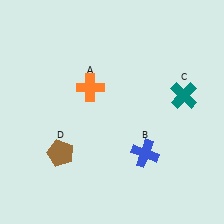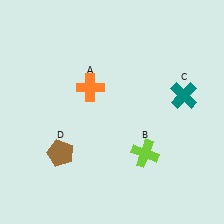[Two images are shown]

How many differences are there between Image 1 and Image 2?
There is 1 difference between the two images.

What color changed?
The cross (B) changed from blue in Image 1 to lime in Image 2.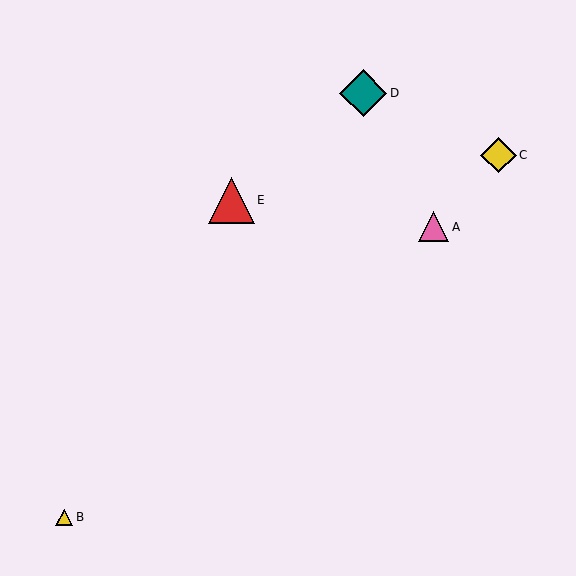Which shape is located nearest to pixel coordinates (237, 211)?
The red triangle (labeled E) at (231, 200) is nearest to that location.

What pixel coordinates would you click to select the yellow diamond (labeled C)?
Click at (499, 155) to select the yellow diamond C.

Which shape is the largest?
The teal diamond (labeled D) is the largest.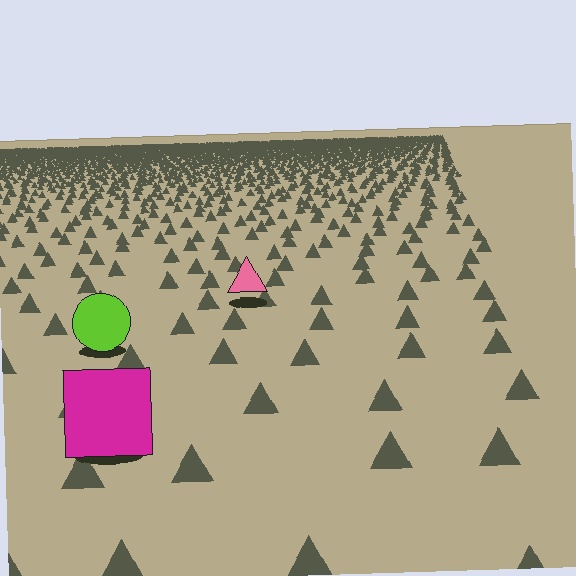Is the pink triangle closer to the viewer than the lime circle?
No. The lime circle is closer — you can tell from the texture gradient: the ground texture is coarser near it.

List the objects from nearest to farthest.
From nearest to farthest: the magenta square, the lime circle, the pink triangle.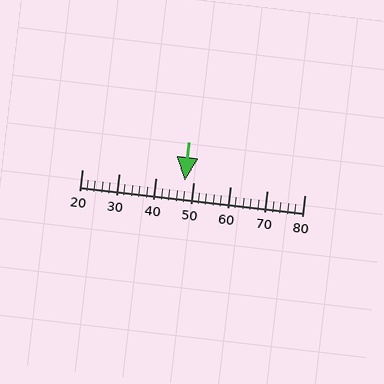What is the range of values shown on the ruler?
The ruler shows values from 20 to 80.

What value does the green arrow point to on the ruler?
The green arrow points to approximately 48.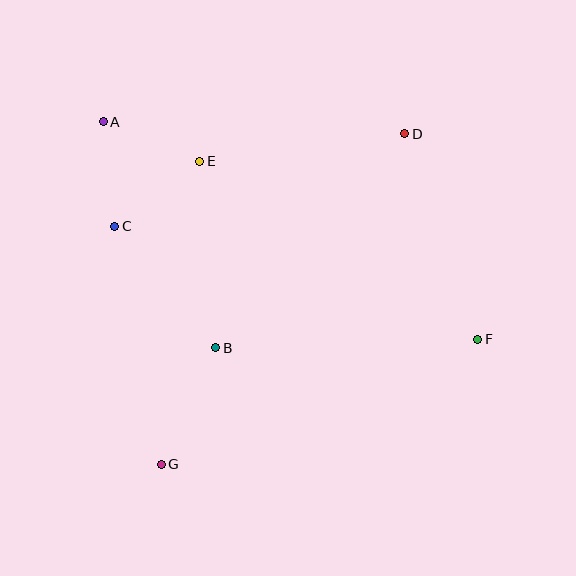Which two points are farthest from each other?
Points A and F are farthest from each other.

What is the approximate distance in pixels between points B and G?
The distance between B and G is approximately 129 pixels.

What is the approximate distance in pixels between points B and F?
The distance between B and F is approximately 262 pixels.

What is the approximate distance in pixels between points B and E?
The distance between B and E is approximately 187 pixels.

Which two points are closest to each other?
Points A and E are closest to each other.